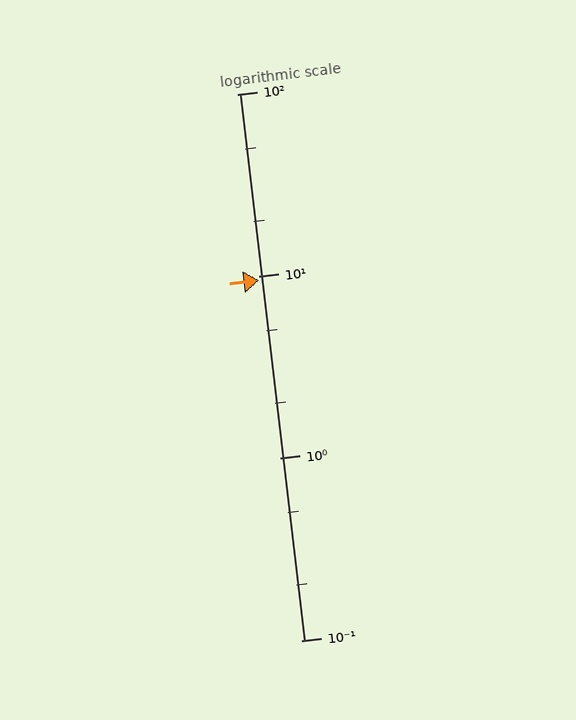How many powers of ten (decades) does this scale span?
The scale spans 3 decades, from 0.1 to 100.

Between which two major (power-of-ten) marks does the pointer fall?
The pointer is between 1 and 10.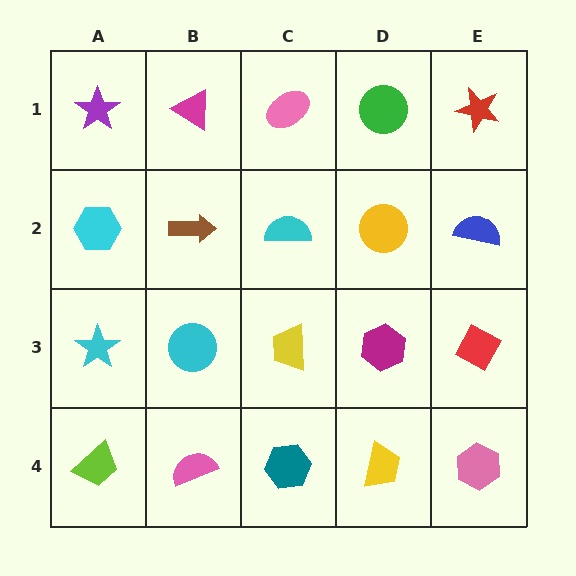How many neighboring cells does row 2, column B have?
4.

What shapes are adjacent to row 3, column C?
A cyan semicircle (row 2, column C), a teal hexagon (row 4, column C), a cyan circle (row 3, column B), a magenta hexagon (row 3, column D).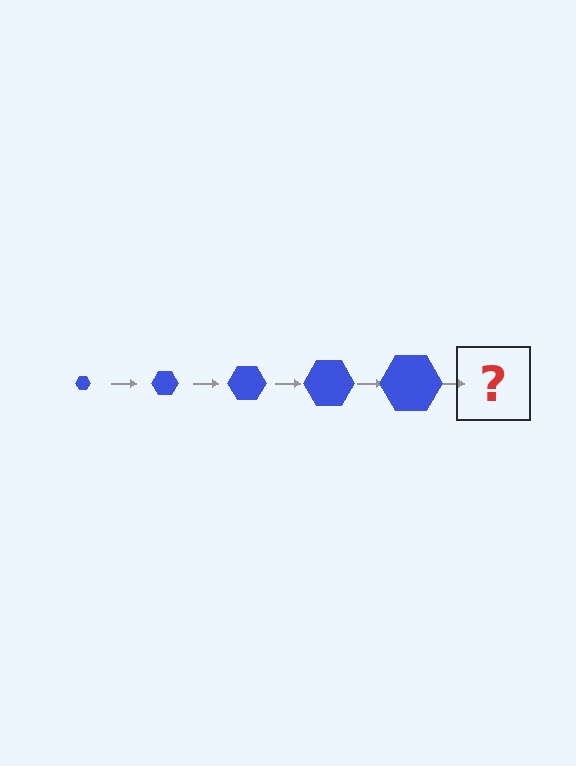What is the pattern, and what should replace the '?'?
The pattern is that the hexagon gets progressively larger each step. The '?' should be a blue hexagon, larger than the previous one.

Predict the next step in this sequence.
The next step is a blue hexagon, larger than the previous one.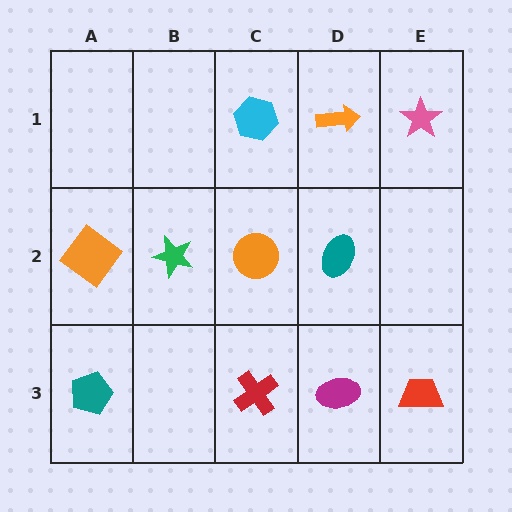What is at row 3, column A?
A teal pentagon.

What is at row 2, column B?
A green star.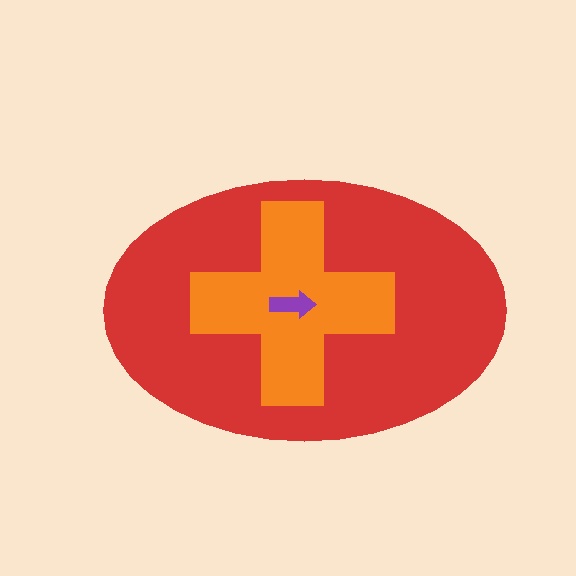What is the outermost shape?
The red ellipse.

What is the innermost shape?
The purple arrow.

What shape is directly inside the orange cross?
The purple arrow.